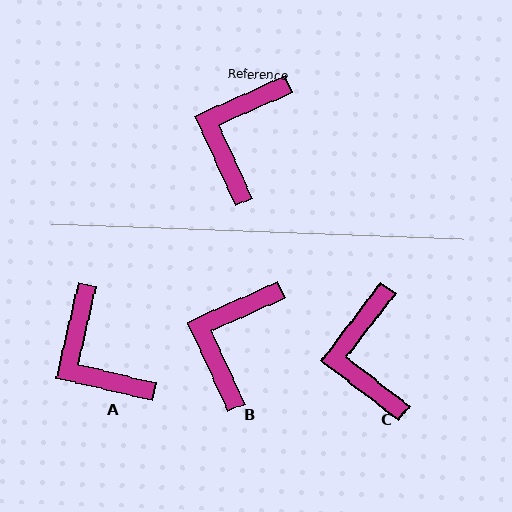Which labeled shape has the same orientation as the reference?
B.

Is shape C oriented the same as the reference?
No, it is off by about 28 degrees.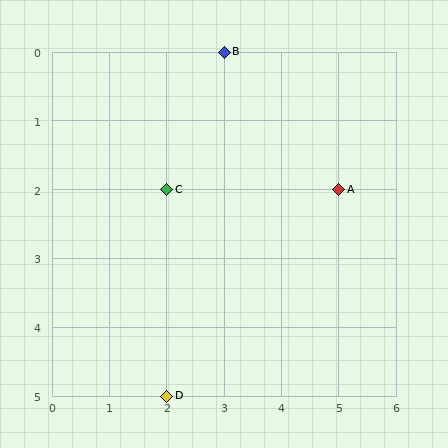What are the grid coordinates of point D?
Point D is at grid coordinates (2, 5).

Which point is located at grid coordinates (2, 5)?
Point D is at (2, 5).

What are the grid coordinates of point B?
Point B is at grid coordinates (3, 0).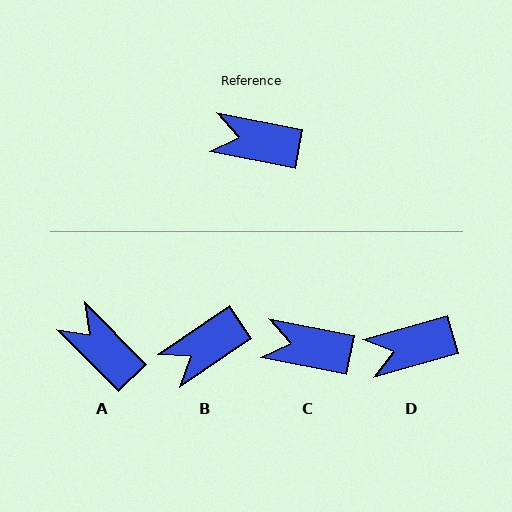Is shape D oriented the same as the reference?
No, it is off by about 27 degrees.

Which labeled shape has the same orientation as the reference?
C.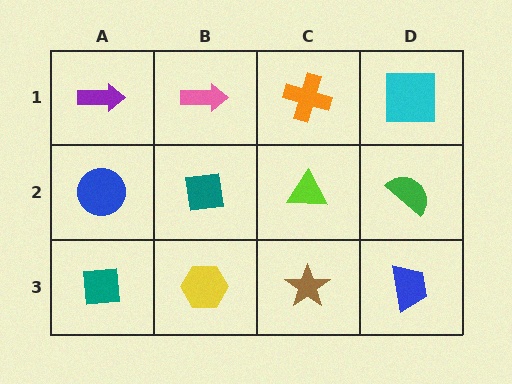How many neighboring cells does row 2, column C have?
4.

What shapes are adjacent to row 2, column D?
A cyan square (row 1, column D), a blue trapezoid (row 3, column D), a lime triangle (row 2, column C).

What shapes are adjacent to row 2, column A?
A purple arrow (row 1, column A), a teal square (row 3, column A), a teal square (row 2, column B).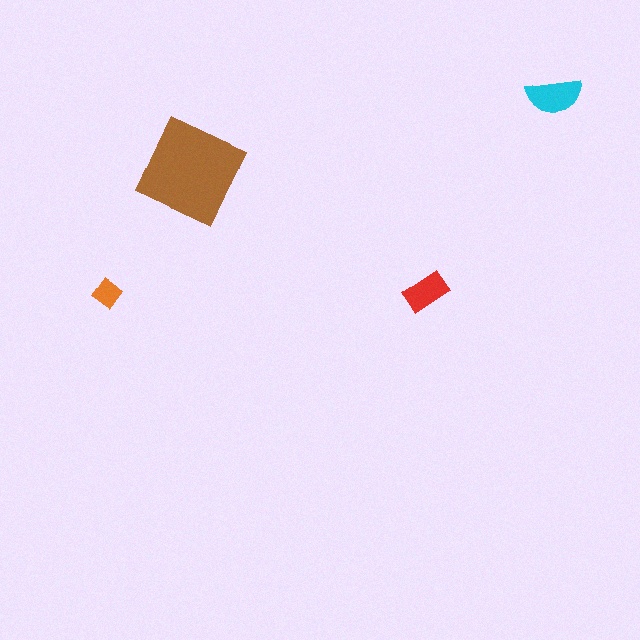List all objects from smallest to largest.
The orange diamond, the red rectangle, the cyan semicircle, the brown square.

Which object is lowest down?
The orange diamond is bottommost.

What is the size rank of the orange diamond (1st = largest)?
4th.